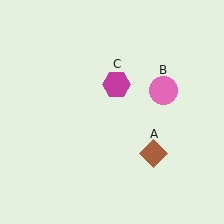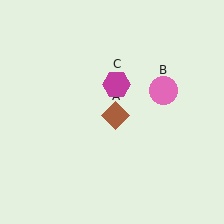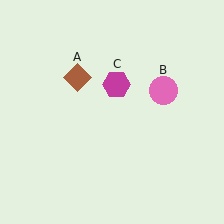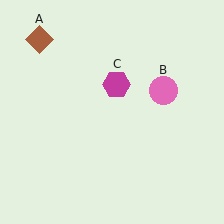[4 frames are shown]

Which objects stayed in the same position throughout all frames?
Pink circle (object B) and magenta hexagon (object C) remained stationary.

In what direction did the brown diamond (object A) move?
The brown diamond (object A) moved up and to the left.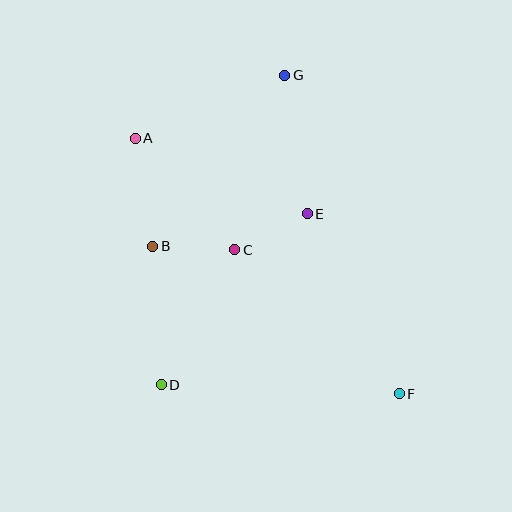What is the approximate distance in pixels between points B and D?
The distance between B and D is approximately 139 pixels.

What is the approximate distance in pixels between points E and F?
The distance between E and F is approximately 202 pixels.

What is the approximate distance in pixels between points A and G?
The distance between A and G is approximately 162 pixels.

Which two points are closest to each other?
Points C and E are closest to each other.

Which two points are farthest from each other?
Points A and F are farthest from each other.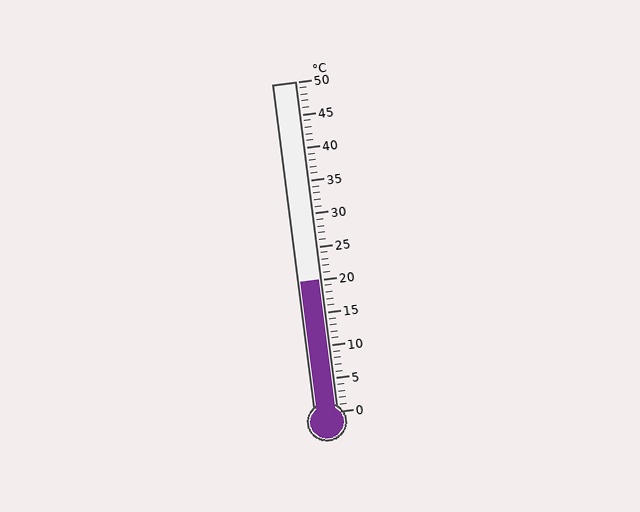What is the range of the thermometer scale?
The thermometer scale ranges from 0°C to 50°C.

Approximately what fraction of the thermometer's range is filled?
The thermometer is filled to approximately 40% of its range.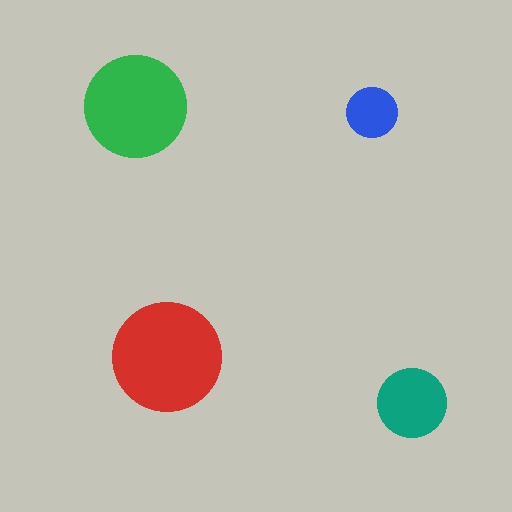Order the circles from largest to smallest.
the red one, the green one, the teal one, the blue one.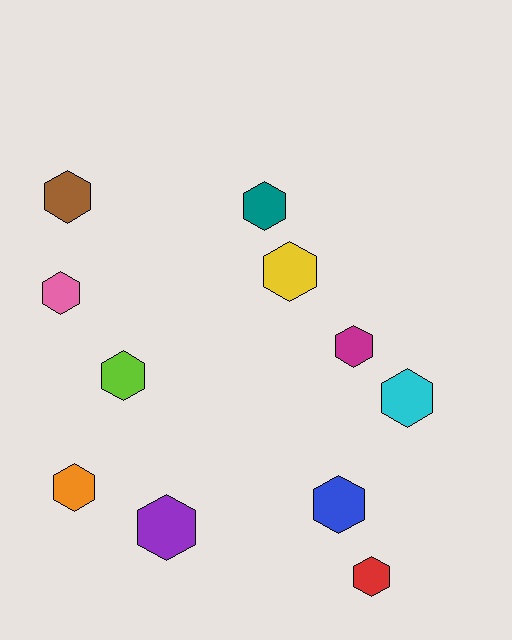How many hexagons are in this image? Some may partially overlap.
There are 11 hexagons.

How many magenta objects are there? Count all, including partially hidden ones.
There is 1 magenta object.